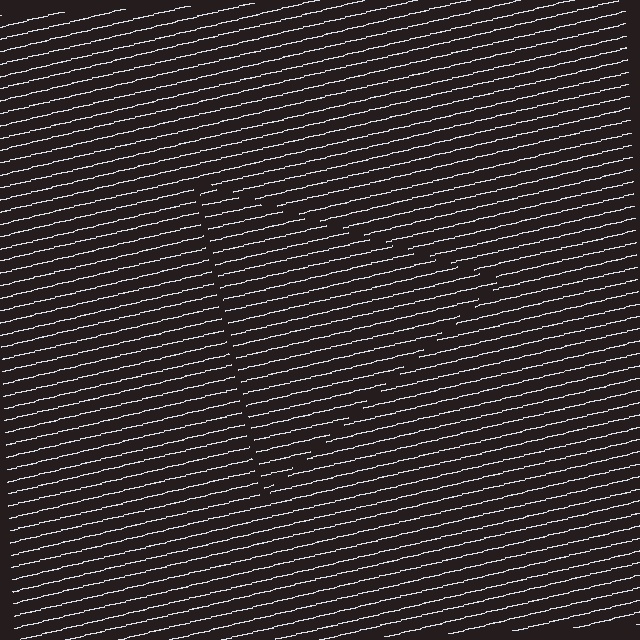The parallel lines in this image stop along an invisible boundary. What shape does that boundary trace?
An illusory triangle. The interior of the shape contains the same grating, shifted by half a period — the contour is defined by the phase discontinuity where line-ends from the inner and outer gratings abut.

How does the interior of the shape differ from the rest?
The interior of the shape contains the same grating, shifted by half a period — the contour is defined by the phase discontinuity where line-ends from the inner and outer gratings abut.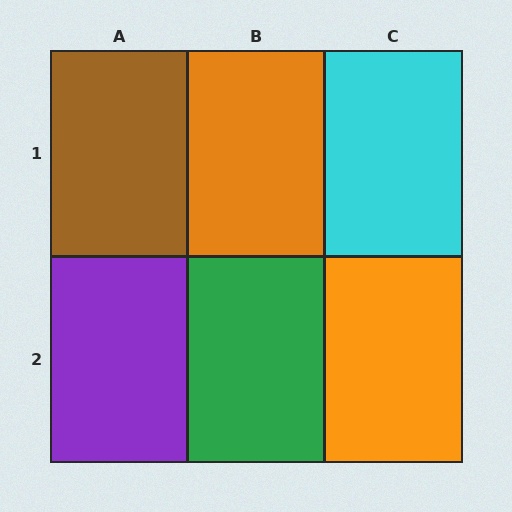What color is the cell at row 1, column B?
Orange.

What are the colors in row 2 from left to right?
Purple, green, orange.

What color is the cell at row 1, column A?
Brown.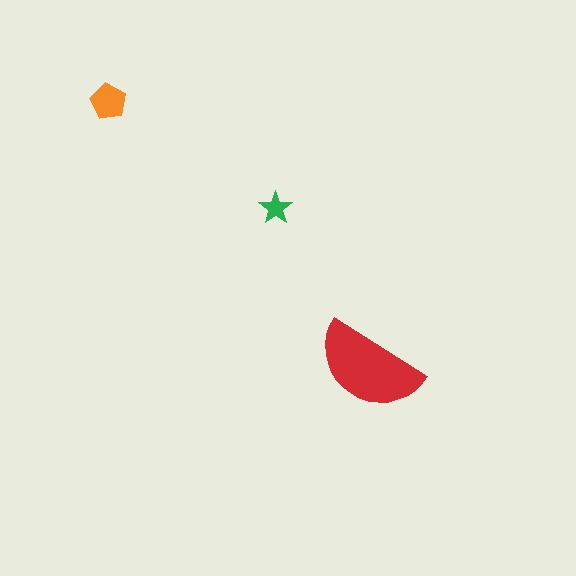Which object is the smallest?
The green star.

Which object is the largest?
The red semicircle.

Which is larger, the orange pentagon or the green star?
The orange pentagon.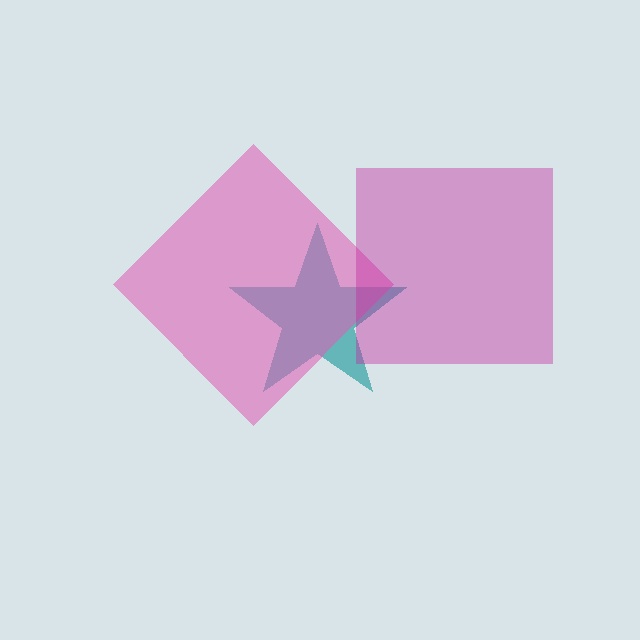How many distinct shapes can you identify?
There are 3 distinct shapes: a teal star, a pink diamond, a magenta square.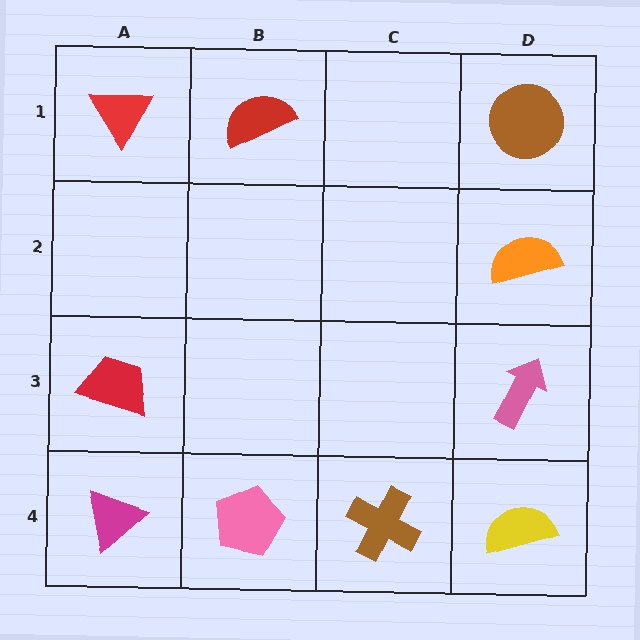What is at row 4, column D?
A yellow semicircle.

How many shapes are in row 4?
4 shapes.